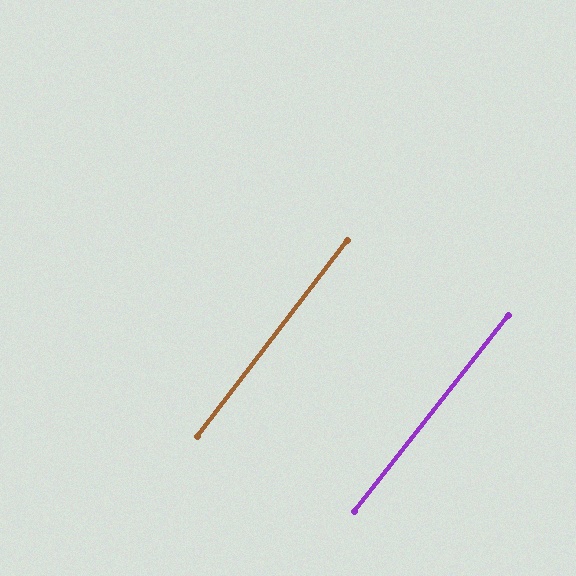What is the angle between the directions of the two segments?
Approximately 1 degree.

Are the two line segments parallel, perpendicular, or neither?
Parallel — their directions differ by only 1.0°.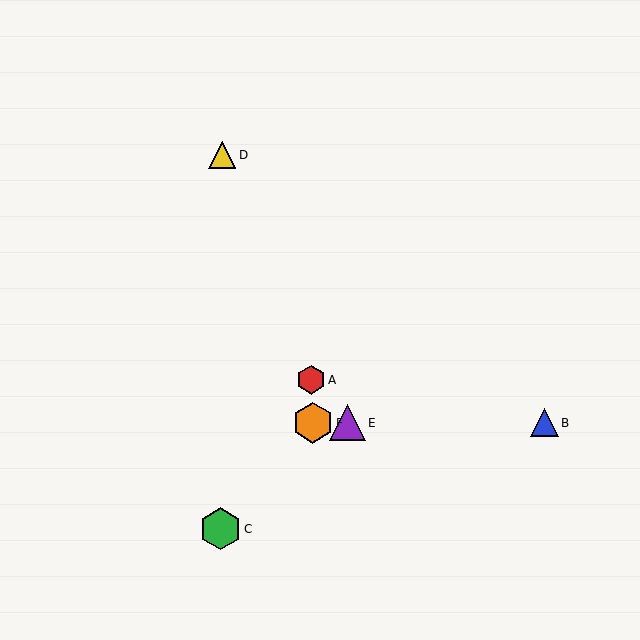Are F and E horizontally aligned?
Yes, both are at y≈423.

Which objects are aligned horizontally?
Objects B, E, F are aligned horizontally.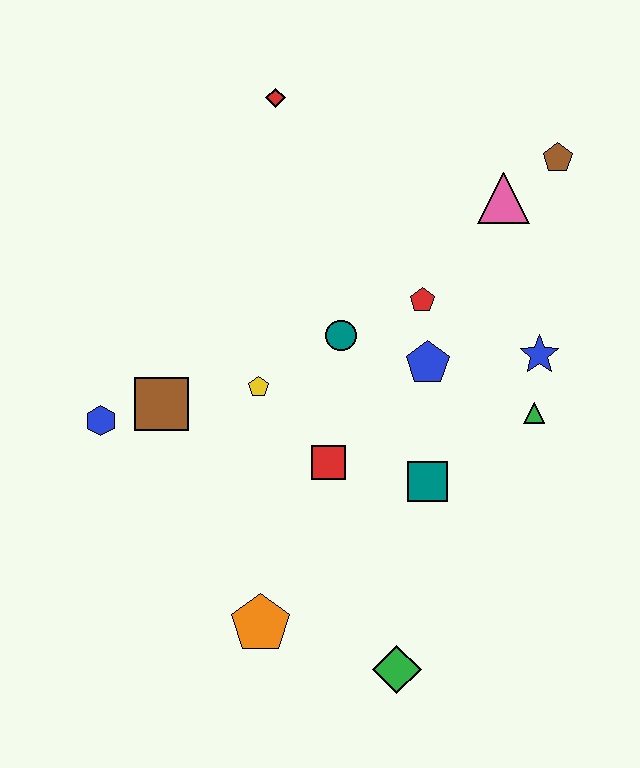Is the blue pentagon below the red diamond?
Yes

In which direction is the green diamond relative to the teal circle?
The green diamond is below the teal circle.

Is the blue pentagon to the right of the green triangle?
No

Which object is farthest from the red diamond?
The green diamond is farthest from the red diamond.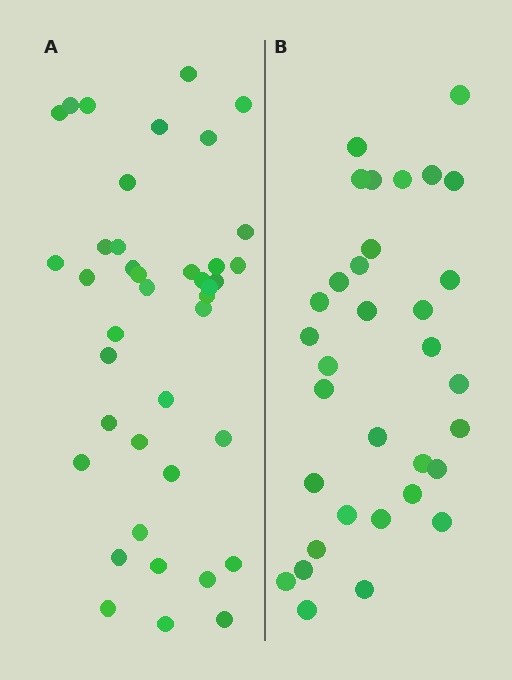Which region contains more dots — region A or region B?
Region A (the left region) has more dots.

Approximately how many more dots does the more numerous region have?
Region A has roughly 8 or so more dots than region B.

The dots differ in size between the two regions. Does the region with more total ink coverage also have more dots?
No. Region B has more total ink coverage because its dots are larger, but region A actually contains more individual dots. Total area can be misleading — the number of items is what matters here.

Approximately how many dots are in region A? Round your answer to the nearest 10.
About 40 dots.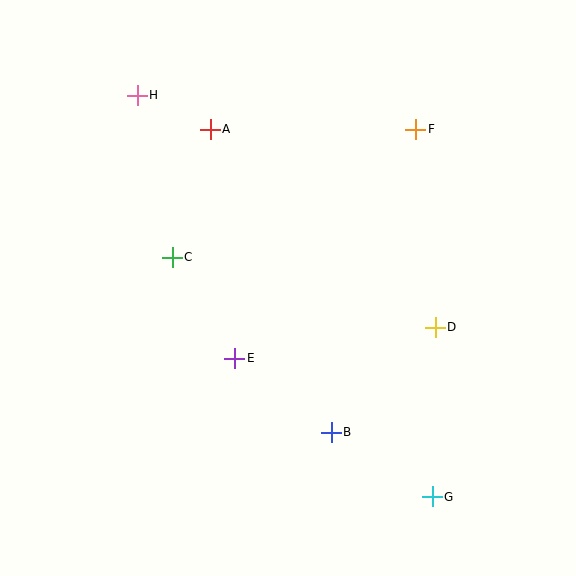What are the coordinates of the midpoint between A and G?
The midpoint between A and G is at (321, 313).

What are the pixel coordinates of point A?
Point A is at (210, 129).